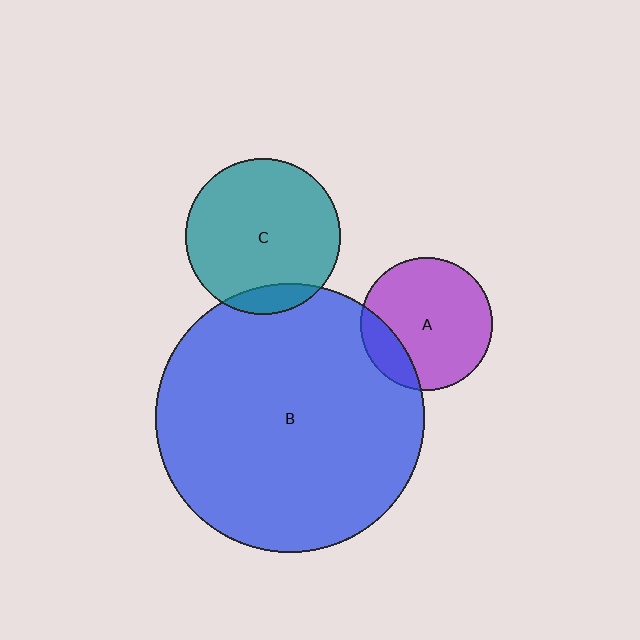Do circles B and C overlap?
Yes.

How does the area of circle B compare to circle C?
Approximately 3.0 times.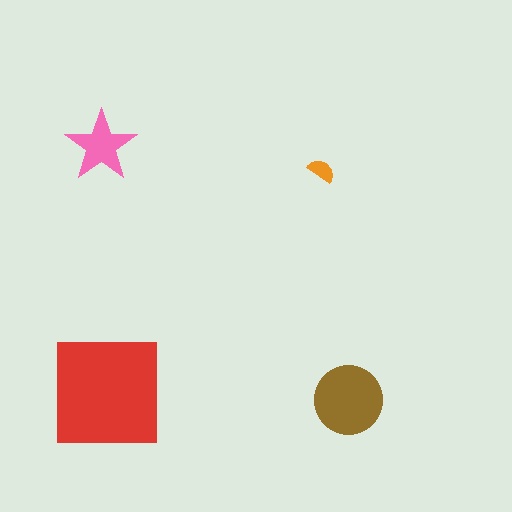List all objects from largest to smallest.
The red square, the brown circle, the pink star, the orange semicircle.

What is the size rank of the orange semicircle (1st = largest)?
4th.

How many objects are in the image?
There are 4 objects in the image.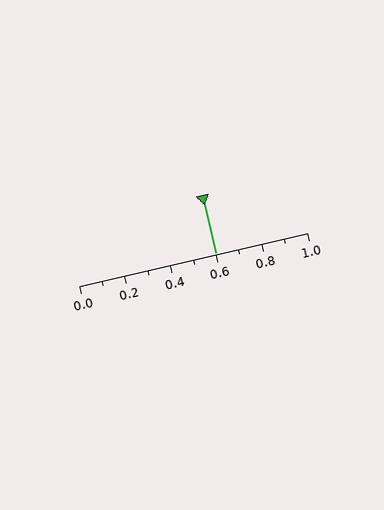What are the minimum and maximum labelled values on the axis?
The axis runs from 0.0 to 1.0.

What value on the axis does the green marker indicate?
The marker indicates approximately 0.6.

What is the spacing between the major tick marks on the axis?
The major ticks are spaced 0.2 apart.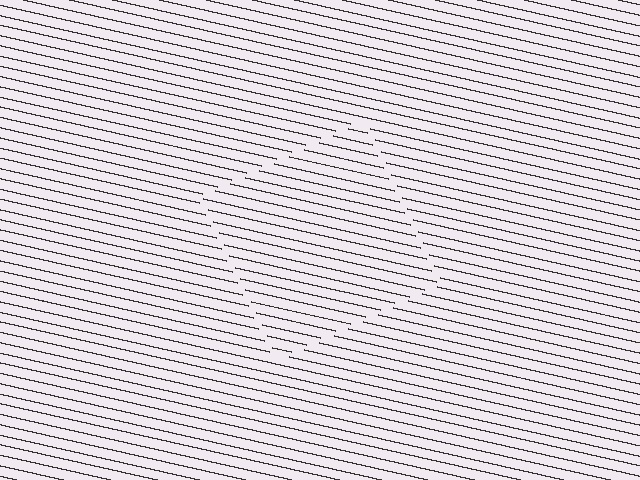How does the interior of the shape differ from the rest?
The interior of the shape contains the same grating, shifted by half a period — the contour is defined by the phase discontinuity where line-ends from the inner and outer gratings abut.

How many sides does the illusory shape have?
4 sides — the line-ends trace a square.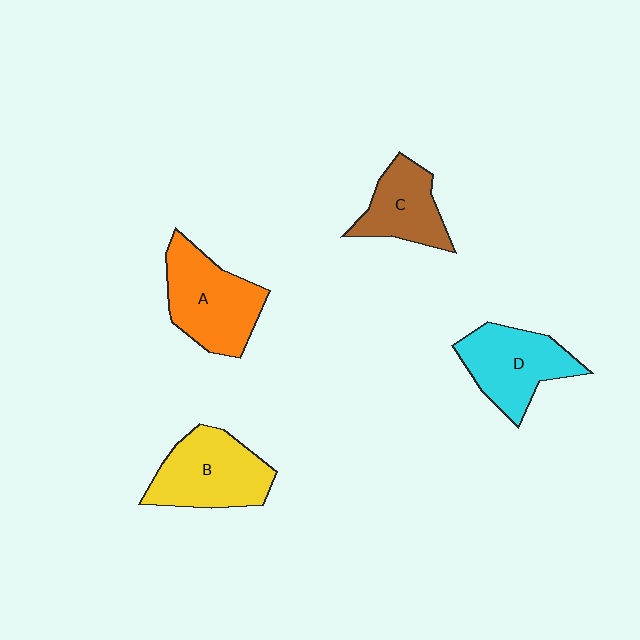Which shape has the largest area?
Shape A (orange).